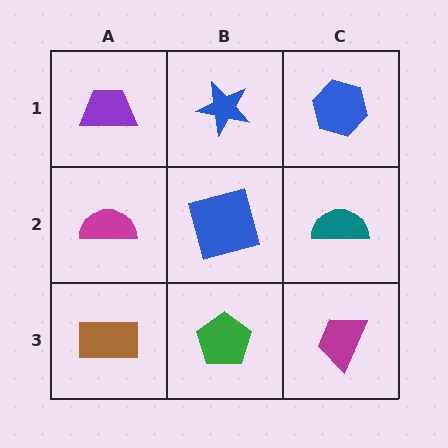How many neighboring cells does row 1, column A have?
2.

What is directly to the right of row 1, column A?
A blue star.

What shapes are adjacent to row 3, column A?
A magenta semicircle (row 2, column A), a green pentagon (row 3, column B).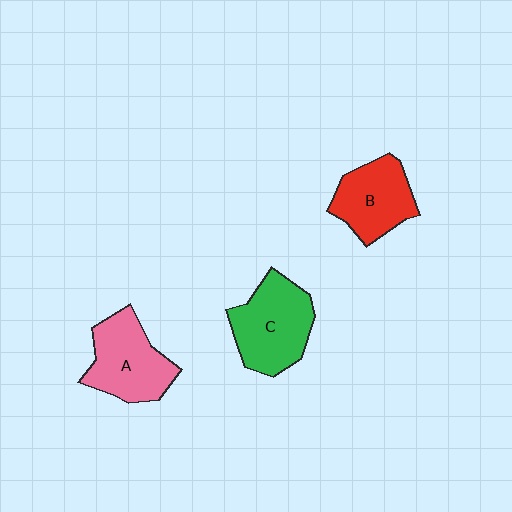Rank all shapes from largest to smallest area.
From largest to smallest: C (green), A (pink), B (red).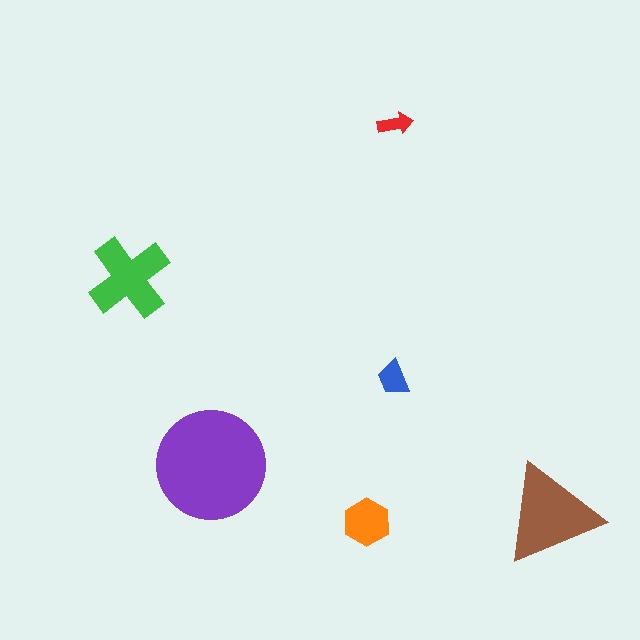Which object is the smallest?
The red arrow.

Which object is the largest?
The purple circle.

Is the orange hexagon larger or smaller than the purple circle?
Smaller.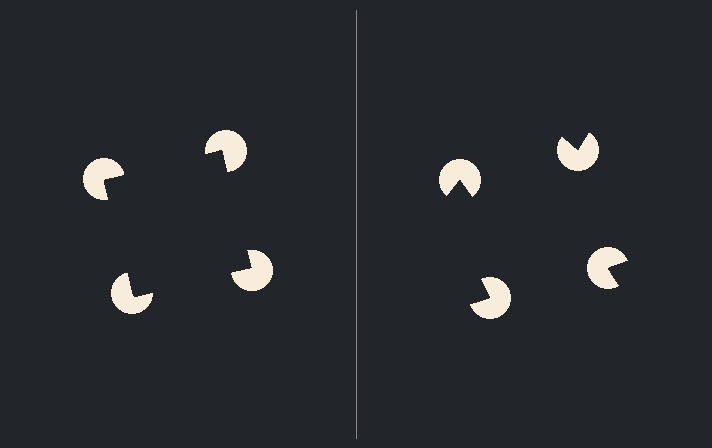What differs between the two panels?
The pac-man discs are positioned identically on both sides; only the wedge orientations differ. On the left they align to a square; on the right they are misaligned.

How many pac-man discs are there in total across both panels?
8 — 4 on each side.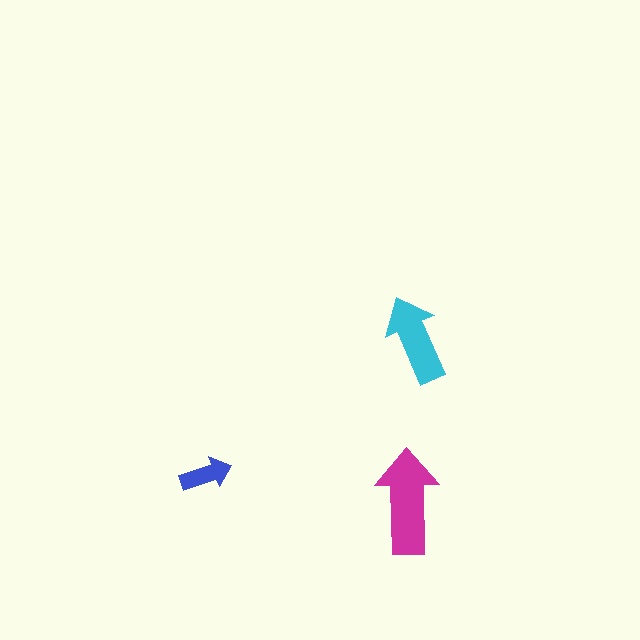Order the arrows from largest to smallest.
the magenta one, the cyan one, the blue one.